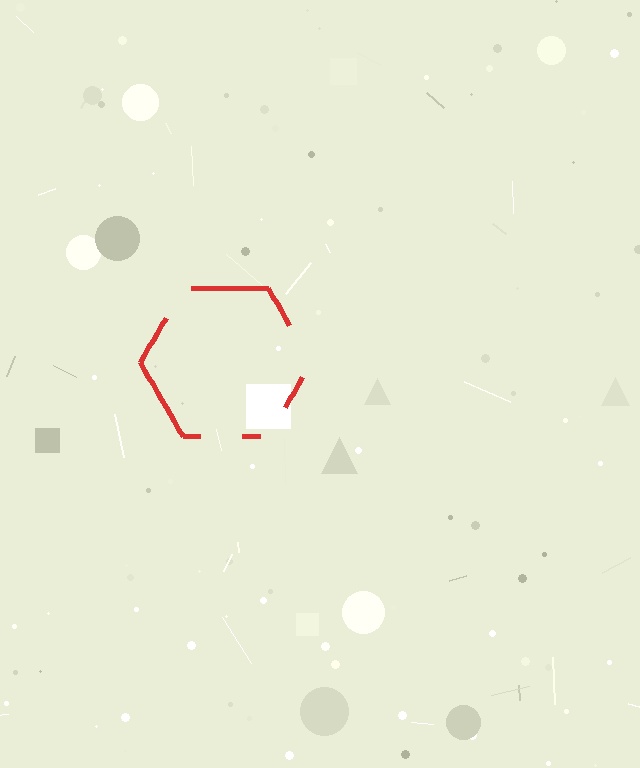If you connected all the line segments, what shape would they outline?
They would outline a hexagon.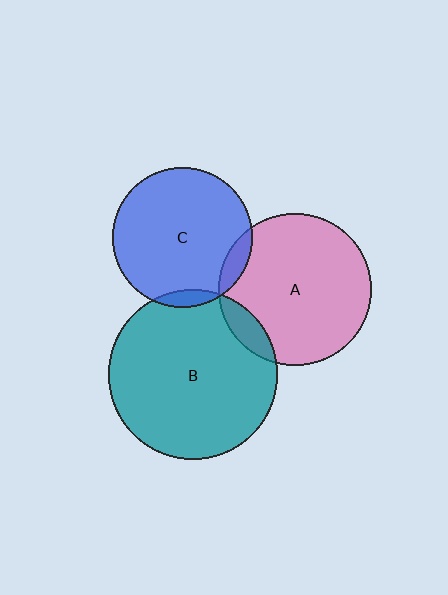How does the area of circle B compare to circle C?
Approximately 1.5 times.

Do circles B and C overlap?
Yes.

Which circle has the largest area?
Circle B (teal).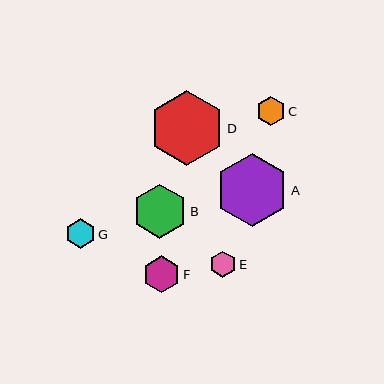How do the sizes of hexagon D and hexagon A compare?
Hexagon D and hexagon A are approximately the same size.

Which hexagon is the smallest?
Hexagon E is the smallest with a size of approximately 26 pixels.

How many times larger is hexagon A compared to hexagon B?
Hexagon A is approximately 1.3 times the size of hexagon B.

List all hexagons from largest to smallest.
From largest to smallest: D, A, B, F, G, C, E.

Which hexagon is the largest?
Hexagon D is the largest with a size of approximately 75 pixels.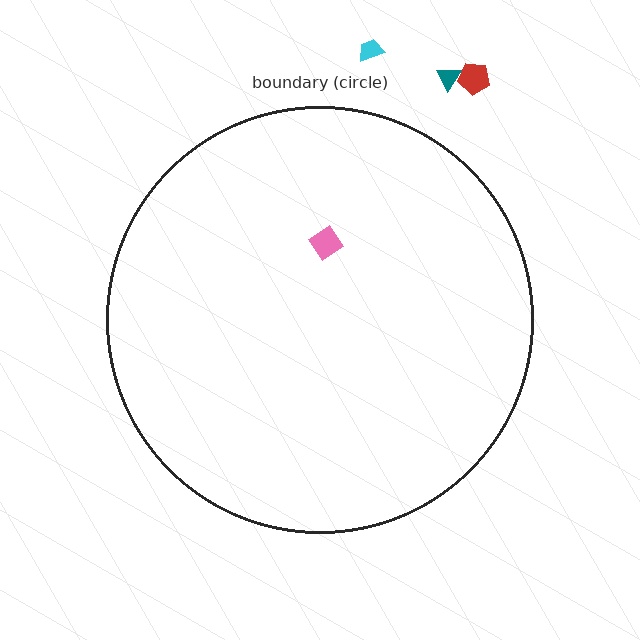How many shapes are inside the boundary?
1 inside, 3 outside.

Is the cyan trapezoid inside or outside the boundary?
Outside.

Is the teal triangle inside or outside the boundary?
Outside.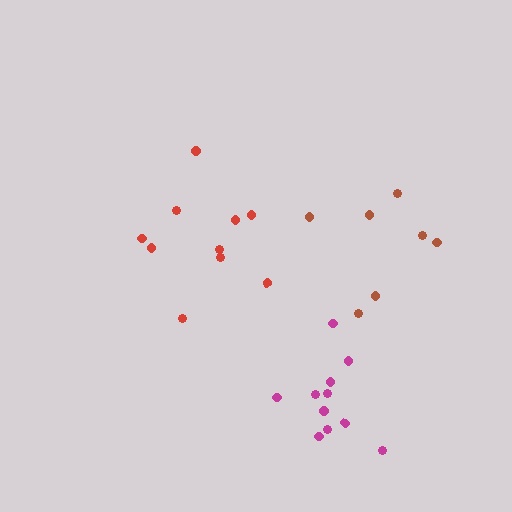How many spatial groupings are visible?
There are 3 spatial groupings.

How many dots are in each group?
Group 1: 10 dots, Group 2: 7 dots, Group 3: 11 dots (28 total).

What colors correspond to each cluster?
The clusters are colored: red, brown, magenta.